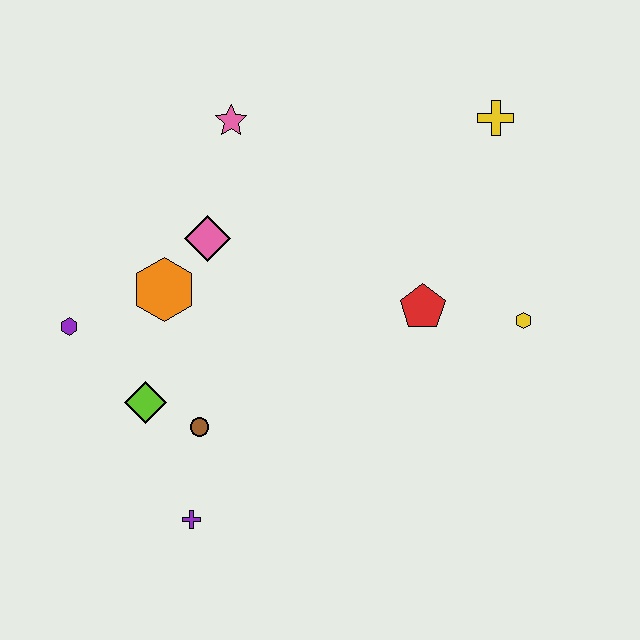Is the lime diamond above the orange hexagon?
No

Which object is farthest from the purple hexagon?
The yellow cross is farthest from the purple hexagon.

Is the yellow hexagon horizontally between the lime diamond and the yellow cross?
No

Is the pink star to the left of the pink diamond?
No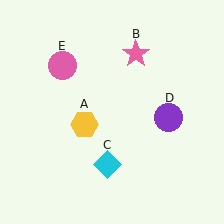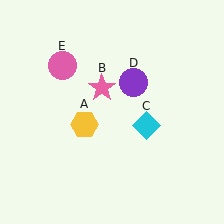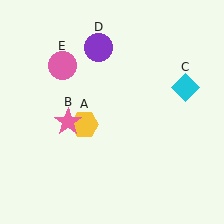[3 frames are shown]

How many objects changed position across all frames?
3 objects changed position: pink star (object B), cyan diamond (object C), purple circle (object D).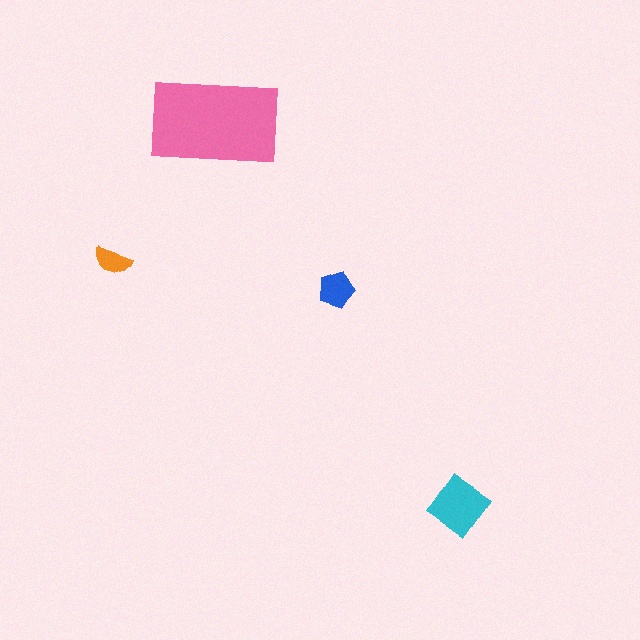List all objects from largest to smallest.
The pink rectangle, the cyan diamond, the blue pentagon, the orange semicircle.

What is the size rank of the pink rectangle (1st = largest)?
1st.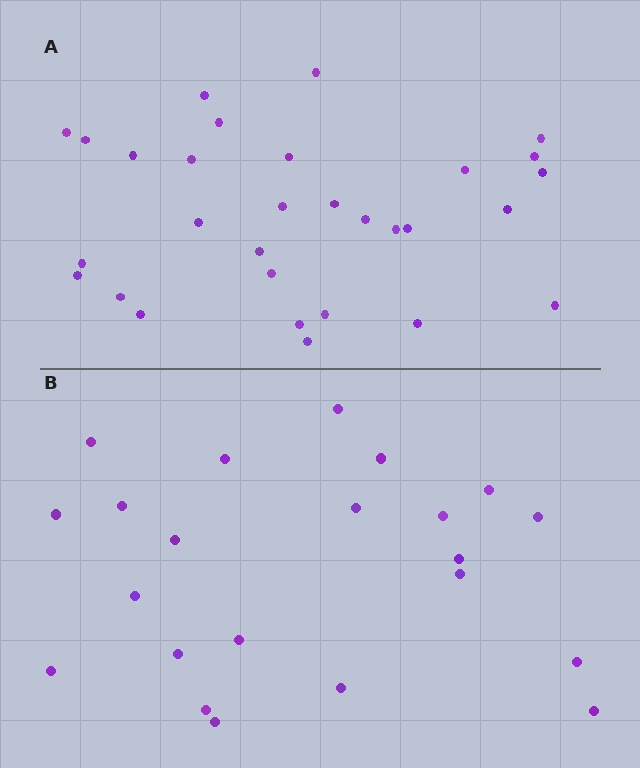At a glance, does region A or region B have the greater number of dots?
Region A (the top region) has more dots.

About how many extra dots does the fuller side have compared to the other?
Region A has roughly 8 or so more dots than region B.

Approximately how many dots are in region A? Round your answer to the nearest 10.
About 30 dots.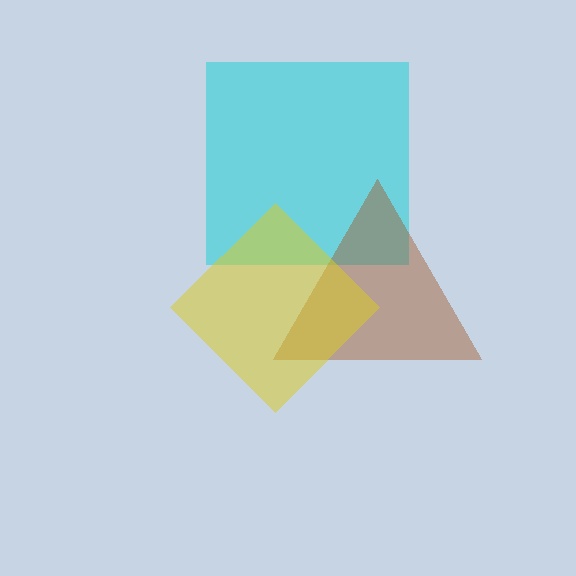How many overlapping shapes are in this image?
There are 3 overlapping shapes in the image.